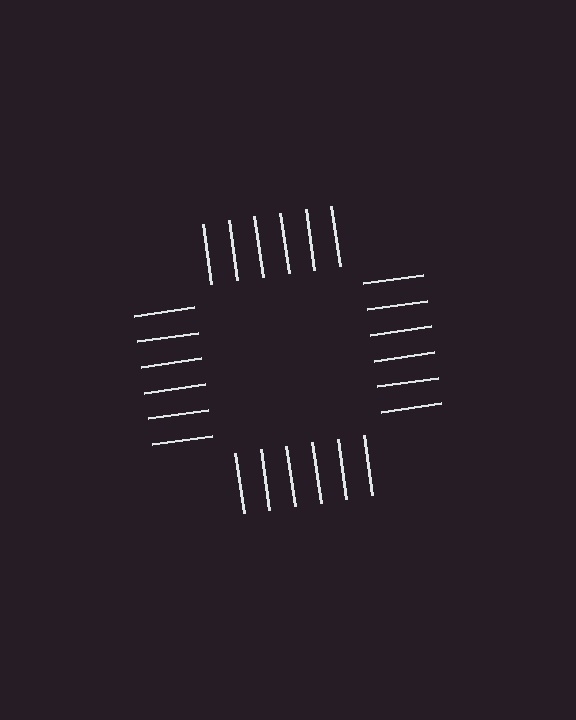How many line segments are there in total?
24 — 6 along each of the 4 edges.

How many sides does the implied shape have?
4 sides — the line-ends trace a square.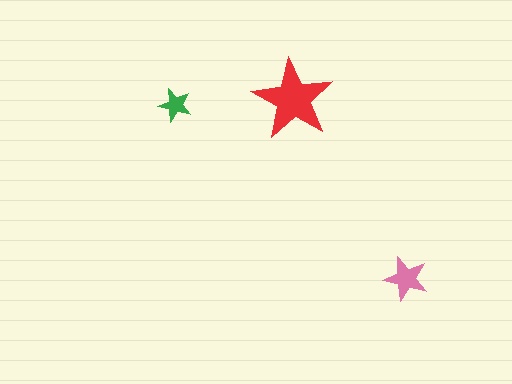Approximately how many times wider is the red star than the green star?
About 2.5 times wider.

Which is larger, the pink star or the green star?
The pink one.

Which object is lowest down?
The pink star is bottommost.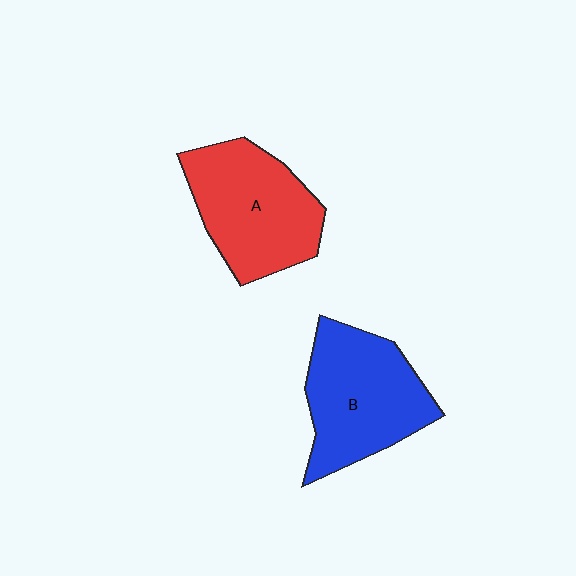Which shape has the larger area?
Shape B (blue).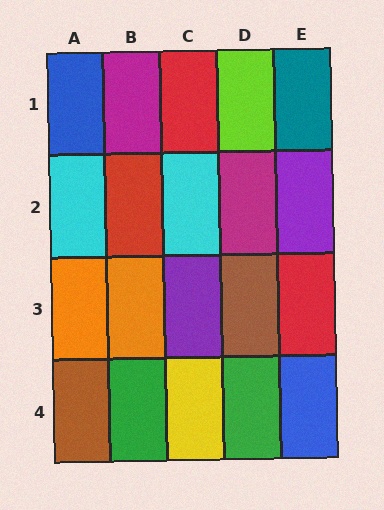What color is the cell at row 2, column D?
Magenta.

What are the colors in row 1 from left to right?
Blue, magenta, red, lime, teal.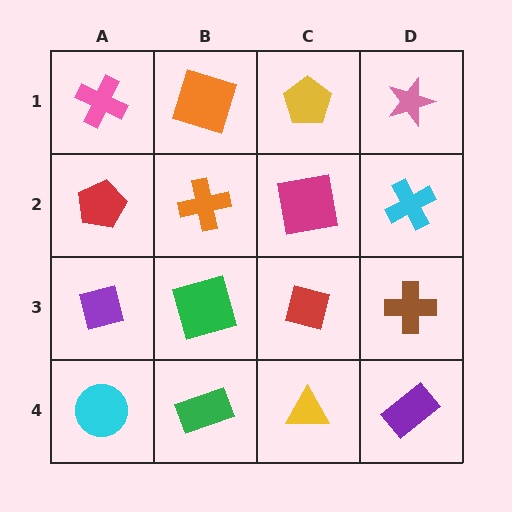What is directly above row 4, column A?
A purple square.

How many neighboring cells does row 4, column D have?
2.